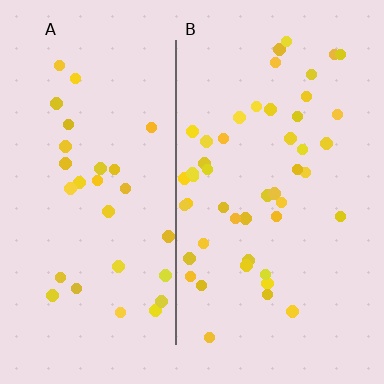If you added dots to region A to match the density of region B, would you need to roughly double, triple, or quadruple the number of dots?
Approximately double.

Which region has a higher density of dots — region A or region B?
B (the right).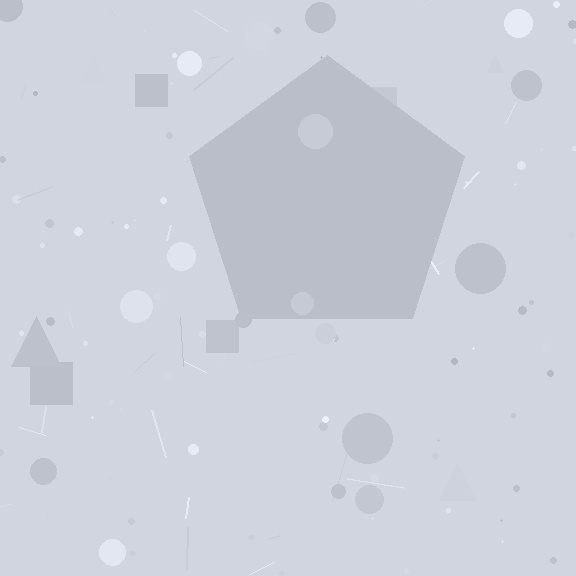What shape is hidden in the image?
A pentagon is hidden in the image.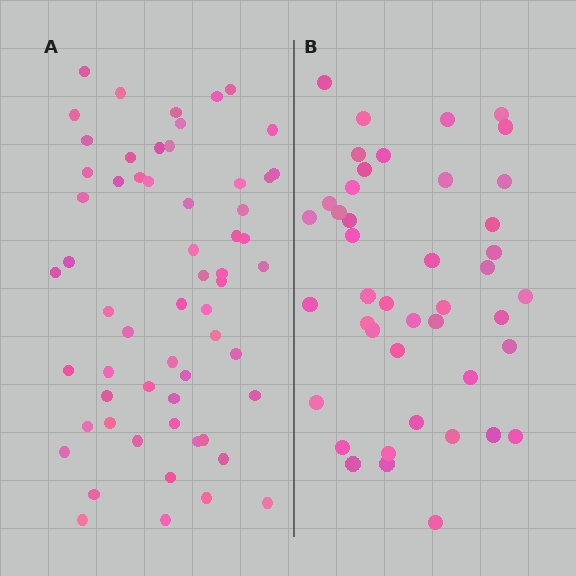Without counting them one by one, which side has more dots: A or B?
Region A (the left region) has more dots.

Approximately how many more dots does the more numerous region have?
Region A has approximately 15 more dots than region B.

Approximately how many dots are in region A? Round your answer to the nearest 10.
About 60 dots. (The exact count is 59, which rounds to 60.)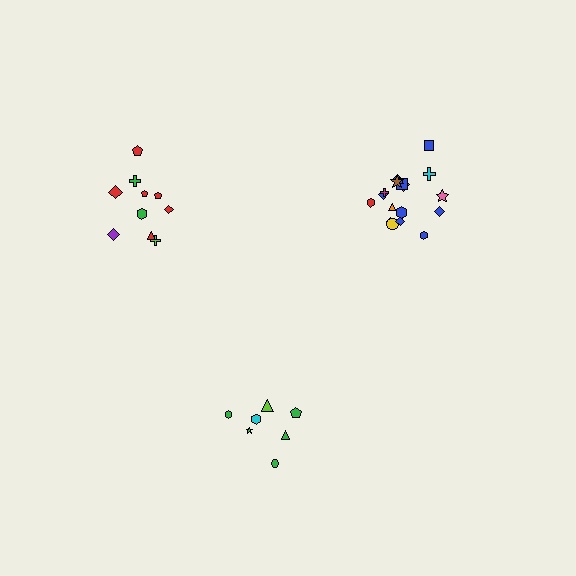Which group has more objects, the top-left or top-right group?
The top-right group.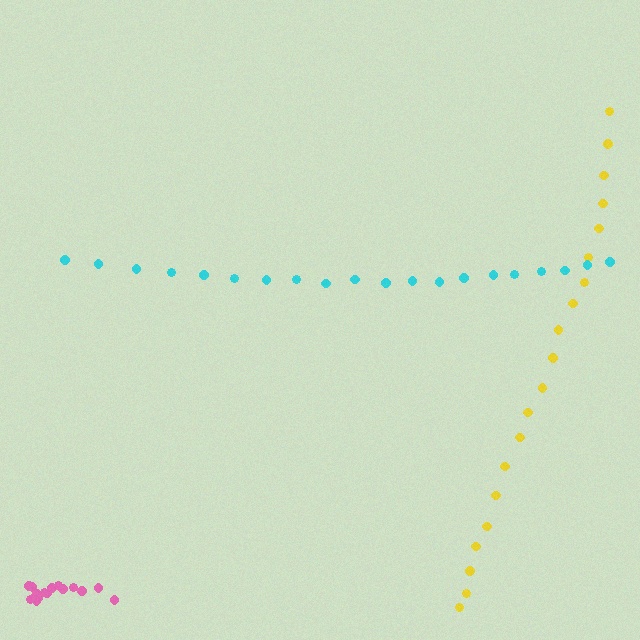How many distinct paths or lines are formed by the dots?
There are 3 distinct paths.